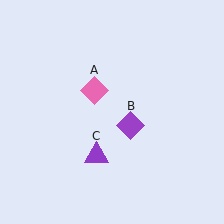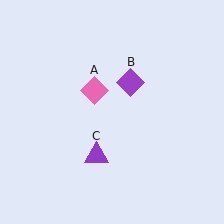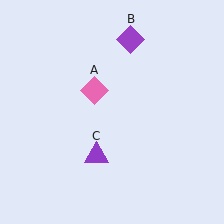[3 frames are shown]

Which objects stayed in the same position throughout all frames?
Pink diamond (object A) and purple triangle (object C) remained stationary.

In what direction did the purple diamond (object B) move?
The purple diamond (object B) moved up.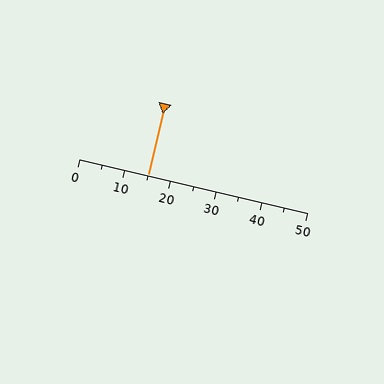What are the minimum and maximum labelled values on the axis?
The axis runs from 0 to 50.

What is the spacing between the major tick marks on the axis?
The major ticks are spaced 10 apart.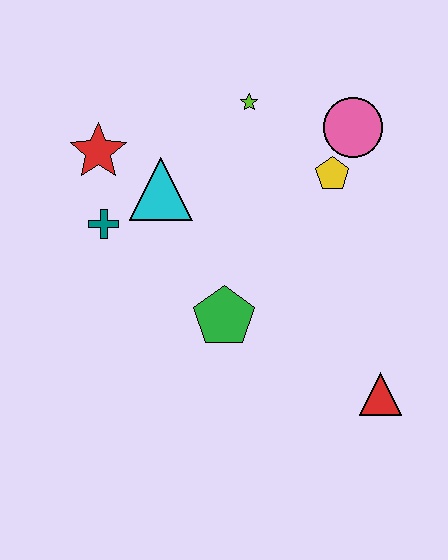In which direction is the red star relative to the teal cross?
The red star is above the teal cross.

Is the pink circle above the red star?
Yes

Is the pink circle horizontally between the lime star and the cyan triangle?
No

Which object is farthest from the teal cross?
The red triangle is farthest from the teal cross.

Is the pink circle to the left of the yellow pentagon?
No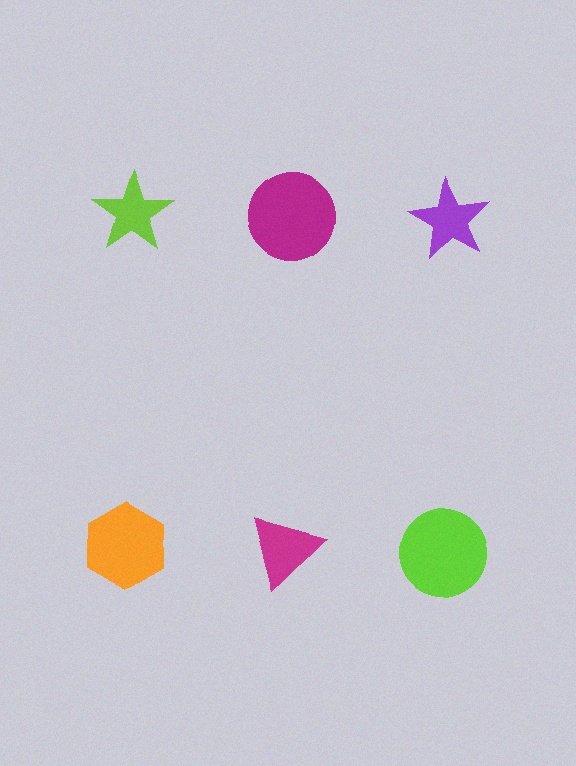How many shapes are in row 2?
3 shapes.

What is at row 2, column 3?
A lime circle.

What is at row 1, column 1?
A lime star.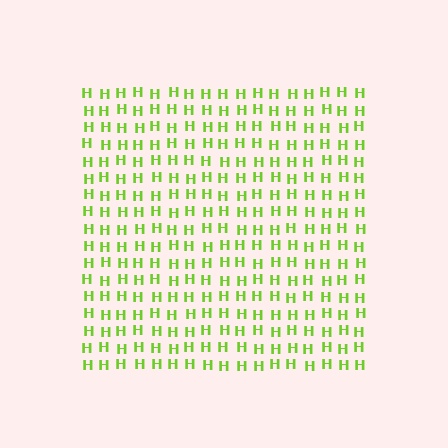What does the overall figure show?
The overall figure shows a square.